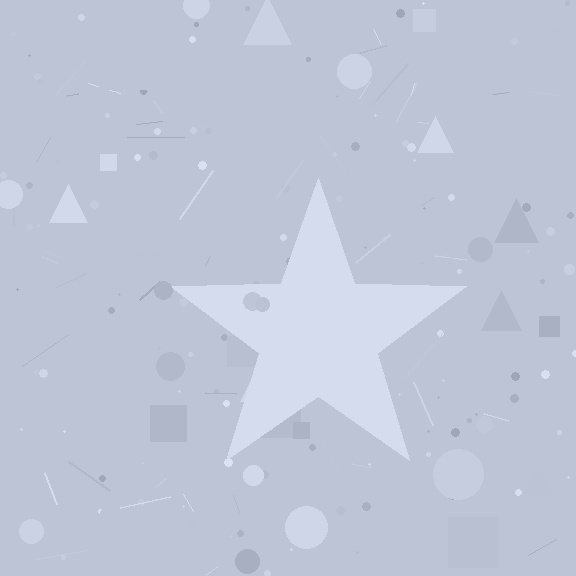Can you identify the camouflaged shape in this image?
The camouflaged shape is a star.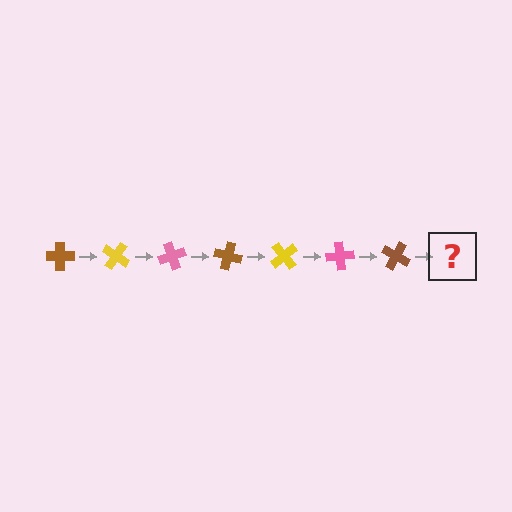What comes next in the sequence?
The next element should be a yellow cross, rotated 245 degrees from the start.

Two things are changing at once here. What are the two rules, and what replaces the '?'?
The two rules are that it rotates 35 degrees each step and the color cycles through brown, yellow, and pink. The '?' should be a yellow cross, rotated 245 degrees from the start.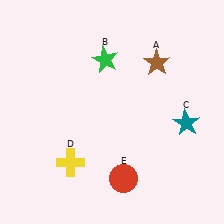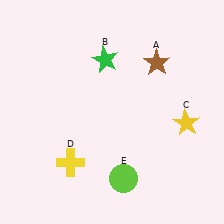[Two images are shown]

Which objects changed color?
C changed from teal to yellow. E changed from red to lime.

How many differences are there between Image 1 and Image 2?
There are 2 differences between the two images.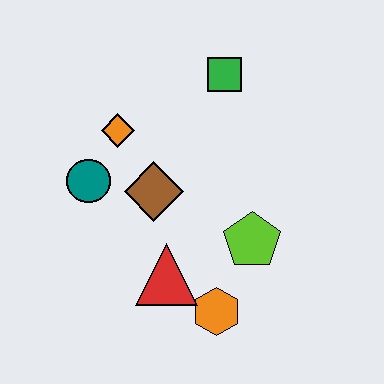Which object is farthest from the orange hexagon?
The green square is farthest from the orange hexagon.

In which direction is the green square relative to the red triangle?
The green square is above the red triangle.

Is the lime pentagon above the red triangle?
Yes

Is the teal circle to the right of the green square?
No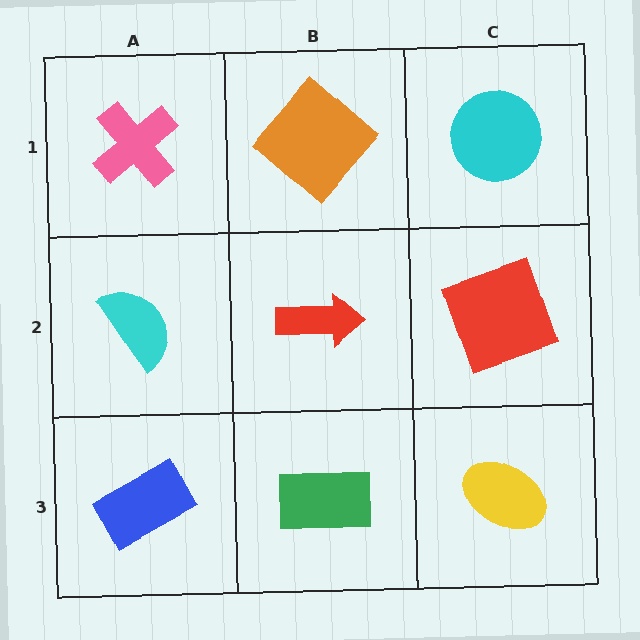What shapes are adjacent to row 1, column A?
A cyan semicircle (row 2, column A), an orange diamond (row 1, column B).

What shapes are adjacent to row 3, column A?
A cyan semicircle (row 2, column A), a green rectangle (row 3, column B).